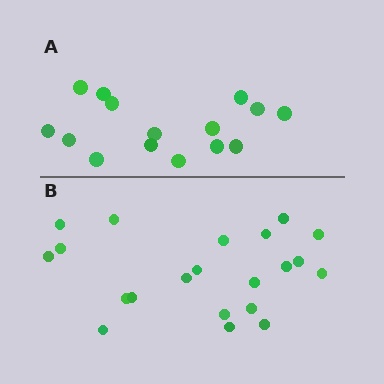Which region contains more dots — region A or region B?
Region B (the bottom region) has more dots.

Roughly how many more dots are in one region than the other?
Region B has about 6 more dots than region A.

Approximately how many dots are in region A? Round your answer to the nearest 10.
About 20 dots. (The exact count is 15, which rounds to 20.)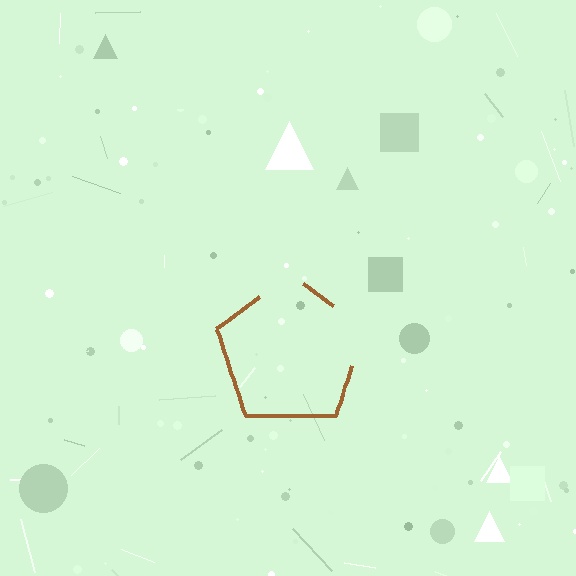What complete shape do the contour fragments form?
The contour fragments form a pentagon.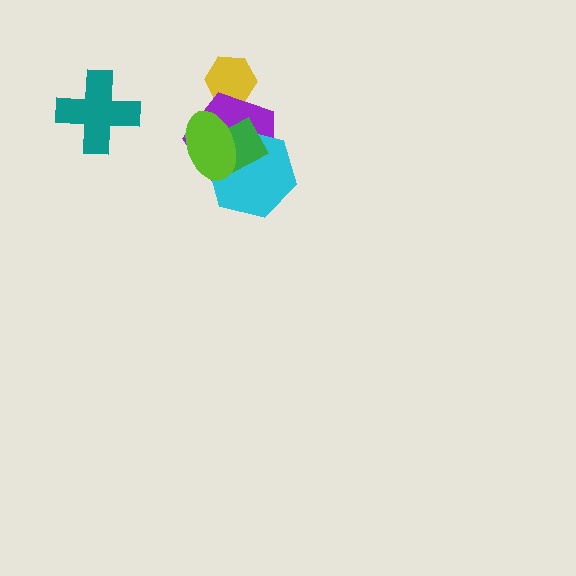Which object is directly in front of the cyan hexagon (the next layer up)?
The green diamond is directly in front of the cyan hexagon.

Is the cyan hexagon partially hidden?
Yes, it is partially covered by another shape.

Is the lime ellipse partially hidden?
No, no other shape covers it.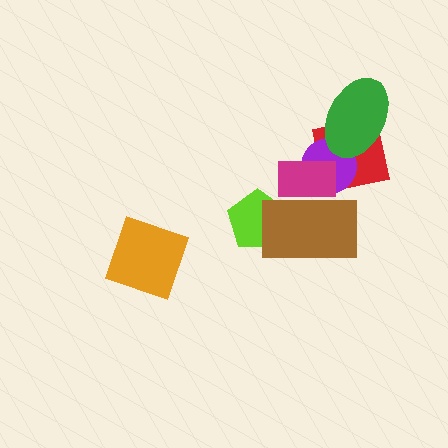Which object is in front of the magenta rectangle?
The brown rectangle is in front of the magenta rectangle.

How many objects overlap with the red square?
3 objects overlap with the red square.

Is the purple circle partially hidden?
Yes, it is partially covered by another shape.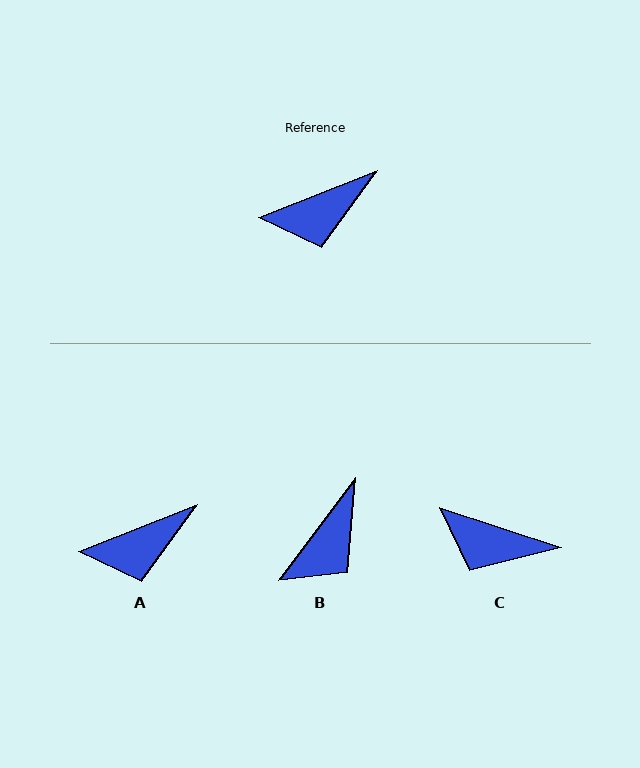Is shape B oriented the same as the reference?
No, it is off by about 32 degrees.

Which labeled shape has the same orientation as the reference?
A.